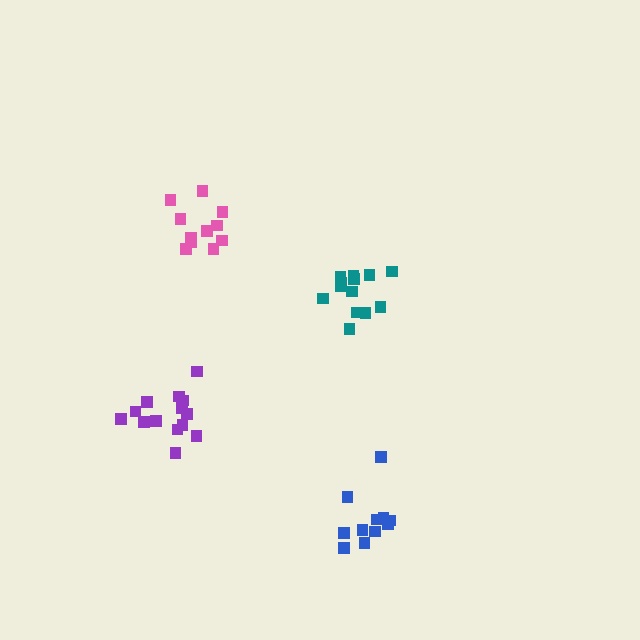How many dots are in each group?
Group 1: 11 dots, Group 2: 14 dots, Group 3: 13 dots, Group 4: 11 dots (49 total).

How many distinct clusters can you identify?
There are 4 distinct clusters.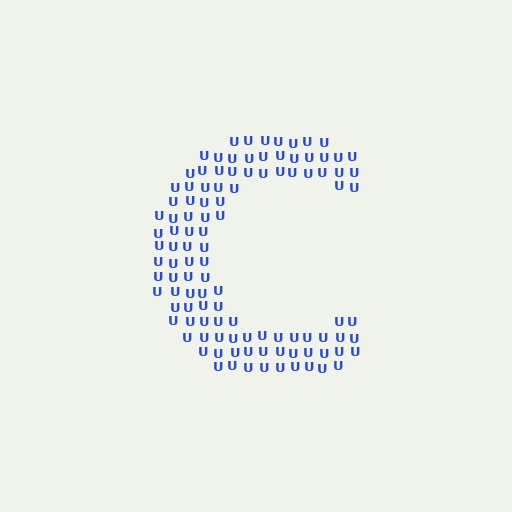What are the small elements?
The small elements are letter U's.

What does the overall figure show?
The overall figure shows the letter C.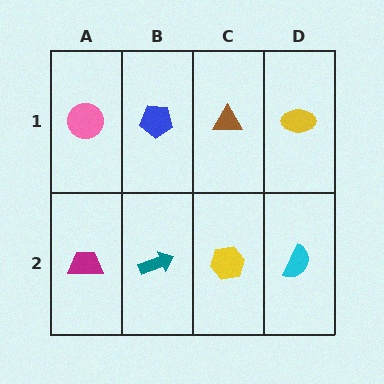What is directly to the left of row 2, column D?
A yellow hexagon.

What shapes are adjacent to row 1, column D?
A cyan semicircle (row 2, column D), a brown triangle (row 1, column C).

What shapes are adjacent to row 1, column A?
A magenta trapezoid (row 2, column A), a blue pentagon (row 1, column B).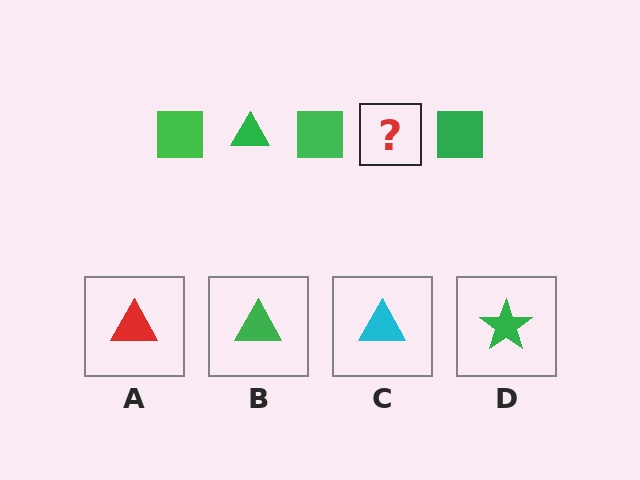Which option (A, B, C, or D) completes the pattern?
B.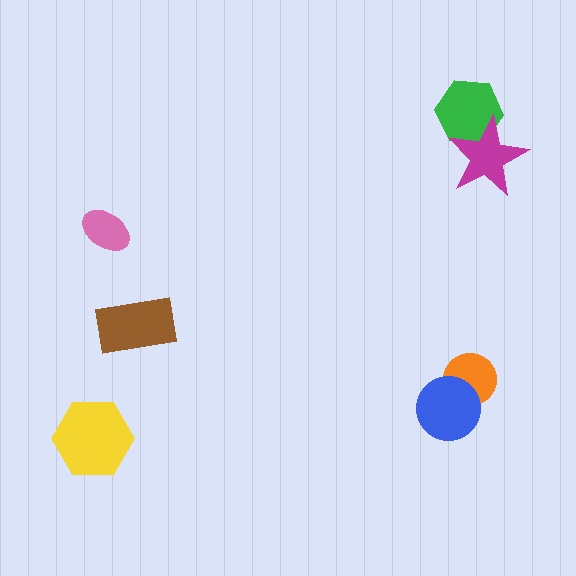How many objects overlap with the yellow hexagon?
0 objects overlap with the yellow hexagon.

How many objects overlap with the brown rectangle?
0 objects overlap with the brown rectangle.